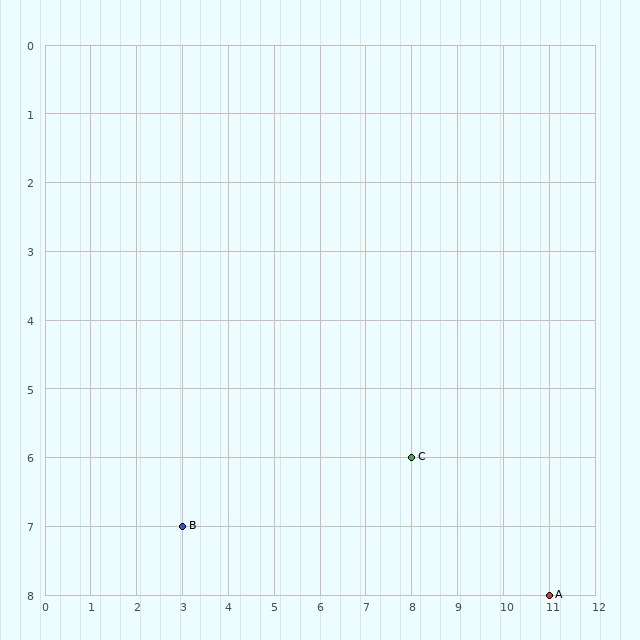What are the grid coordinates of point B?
Point B is at grid coordinates (3, 7).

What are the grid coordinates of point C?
Point C is at grid coordinates (8, 6).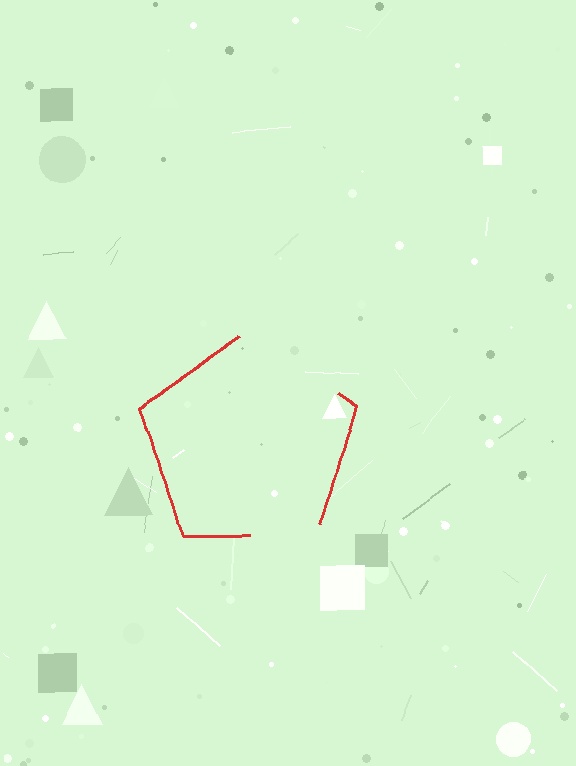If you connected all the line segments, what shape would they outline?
They would outline a pentagon.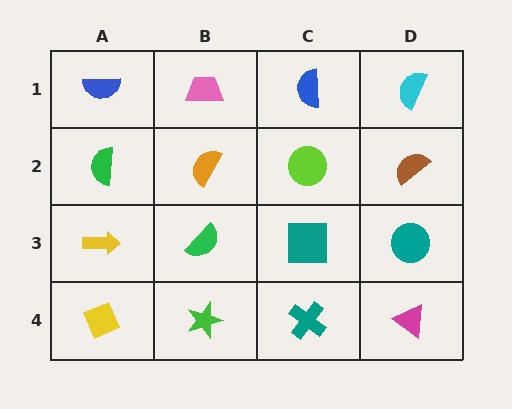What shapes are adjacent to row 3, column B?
An orange semicircle (row 2, column B), a green star (row 4, column B), a yellow arrow (row 3, column A), a teal square (row 3, column C).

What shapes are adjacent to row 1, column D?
A brown semicircle (row 2, column D), a blue semicircle (row 1, column C).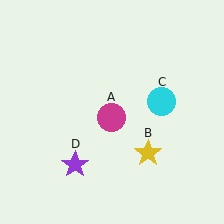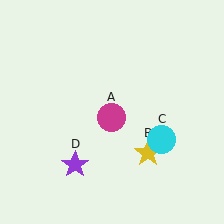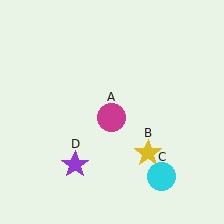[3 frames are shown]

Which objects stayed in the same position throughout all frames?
Magenta circle (object A) and yellow star (object B) and purple star (object D) remained stationary.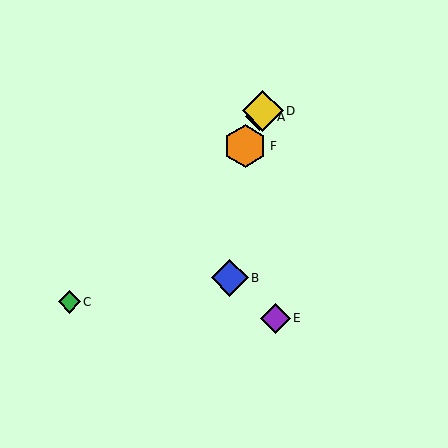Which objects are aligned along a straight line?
Objects A, D, F are aligned along a straight line.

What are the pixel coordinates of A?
Object A is at (260, 117).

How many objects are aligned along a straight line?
3 objects (A, D, F) are aligned along a straight line.